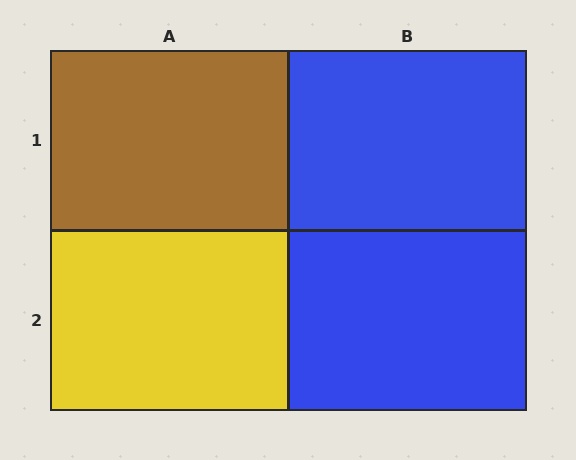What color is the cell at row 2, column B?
Blue.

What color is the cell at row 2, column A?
Yellow.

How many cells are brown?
1 cell is brown.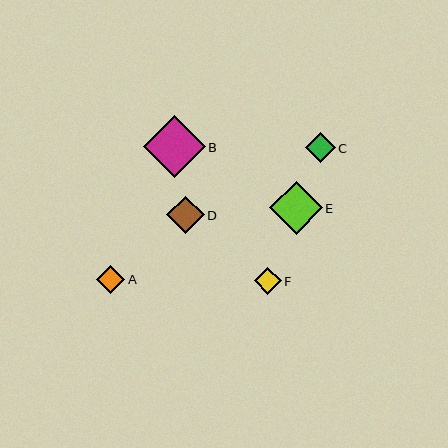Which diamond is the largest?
Diamond B is the largest with a size of approximately 62 pixels.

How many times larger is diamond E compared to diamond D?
Diamond E is approximately 1.4 times the size of diamond D.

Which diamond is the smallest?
Diamond F is the smallest with a size of approximately 27 pixels.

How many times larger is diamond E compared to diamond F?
Diamond E is approximately 2.0 times the size of diamond F.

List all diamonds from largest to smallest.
From largest to smallest: B, E, D, C, A, F.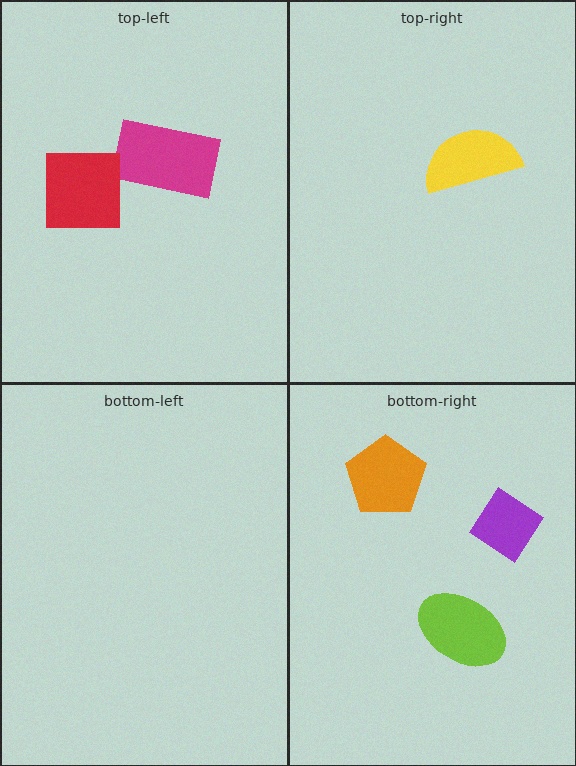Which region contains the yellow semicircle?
The top-right region.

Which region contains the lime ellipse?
The bottom-right region.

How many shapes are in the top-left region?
2.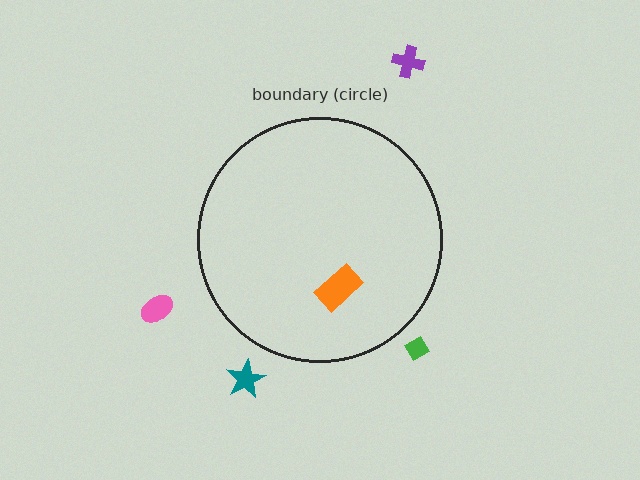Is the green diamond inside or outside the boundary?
Outside.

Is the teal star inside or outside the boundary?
Outside.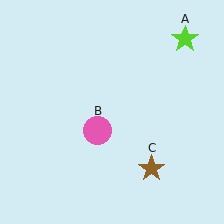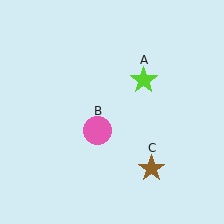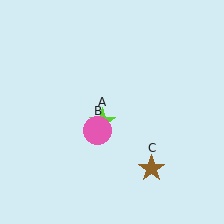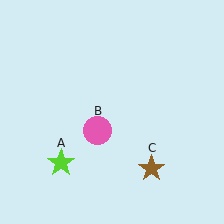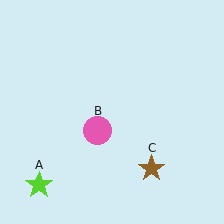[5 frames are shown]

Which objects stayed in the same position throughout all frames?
Pink circle (object B) and brown star (object C) remained stationary.